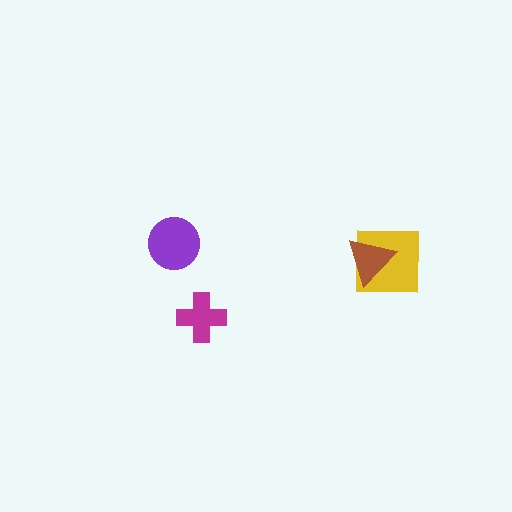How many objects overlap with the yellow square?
1 object overlaps with the yellow square.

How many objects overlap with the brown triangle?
1 object overlaps with the brown triangle.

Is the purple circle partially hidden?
No, no other shape covers it.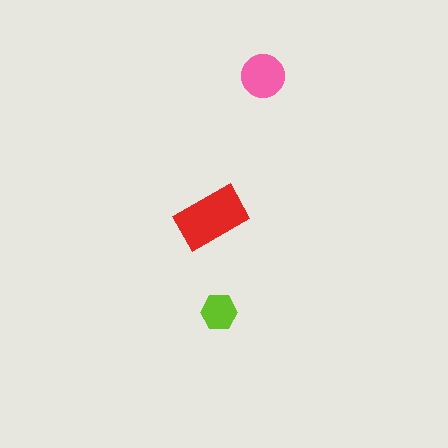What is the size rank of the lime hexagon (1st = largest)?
3rd.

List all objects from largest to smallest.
The red rectangle, the pink circle, the lime hexagon.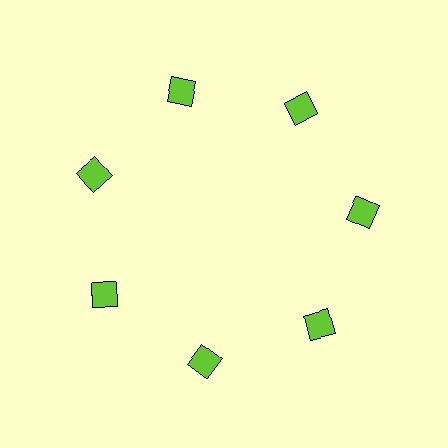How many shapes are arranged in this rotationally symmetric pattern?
There are 7 shapes, arranged in 7 groups of 1.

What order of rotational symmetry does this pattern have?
This pattern has 7-fold rotational symmetry.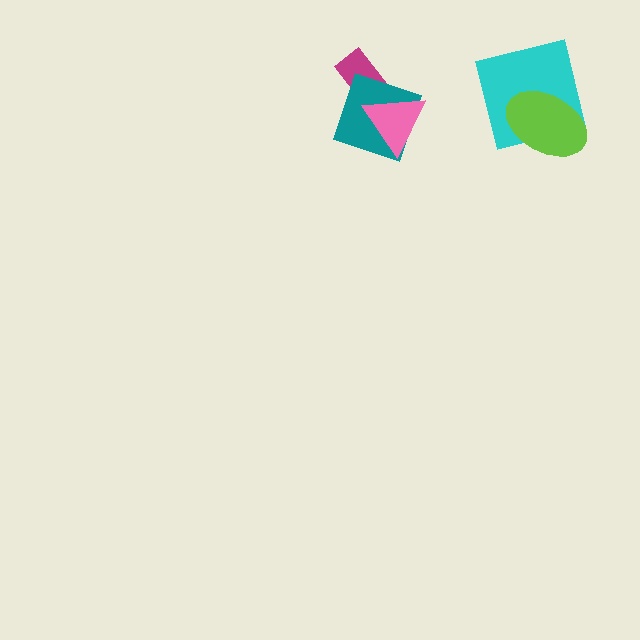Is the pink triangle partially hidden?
No, no other shape covers it.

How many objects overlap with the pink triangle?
2 objects overlap with the pink triangle.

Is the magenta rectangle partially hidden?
Yes, it is partially covered by another shape.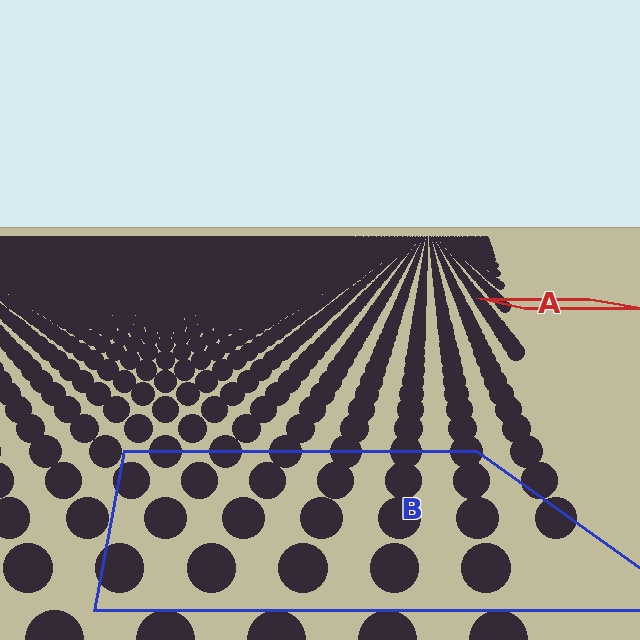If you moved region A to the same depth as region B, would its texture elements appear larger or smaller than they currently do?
They would appear larger. At a closer depth, the same texture elements are projected at a bigger on-screen size.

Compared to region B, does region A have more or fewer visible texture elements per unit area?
Region A has more texture elements per unit area — they are packed more densely because it is farther away.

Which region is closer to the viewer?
Region B is closer. The texture elements there are larger and more spread out.